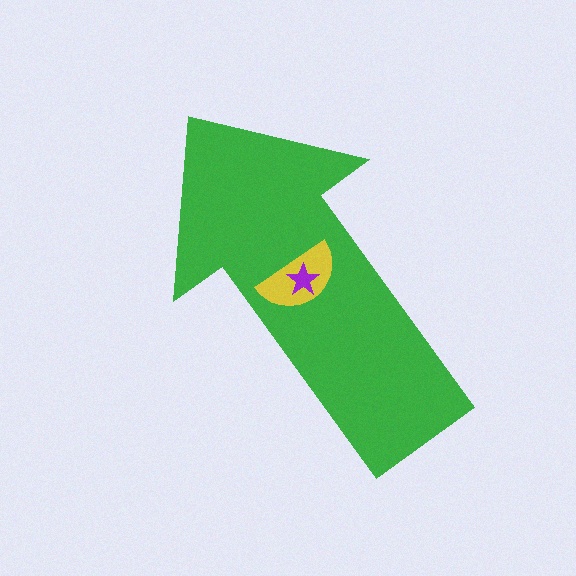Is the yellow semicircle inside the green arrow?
Yes.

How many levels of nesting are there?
3.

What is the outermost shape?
The green arrow.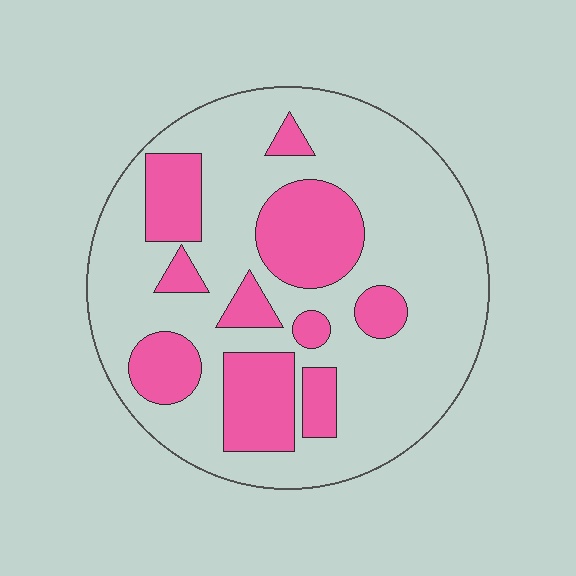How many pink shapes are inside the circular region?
10.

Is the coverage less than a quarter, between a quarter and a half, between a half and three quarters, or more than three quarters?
Between a quarter and a half.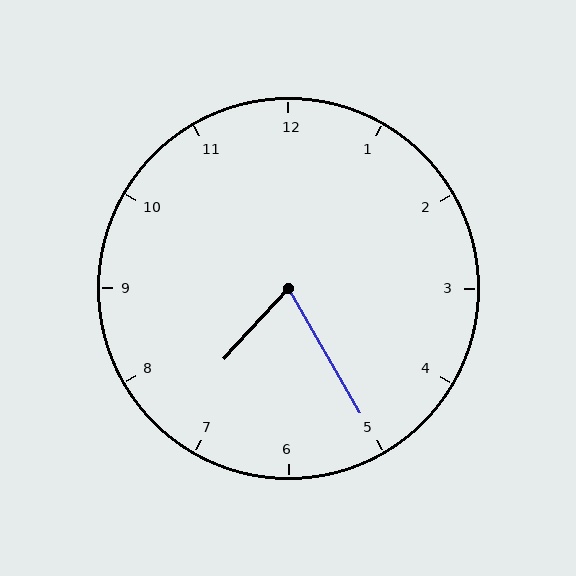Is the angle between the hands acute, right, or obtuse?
It is acute.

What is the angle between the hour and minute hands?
Approximately 72 degrees.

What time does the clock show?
7:25.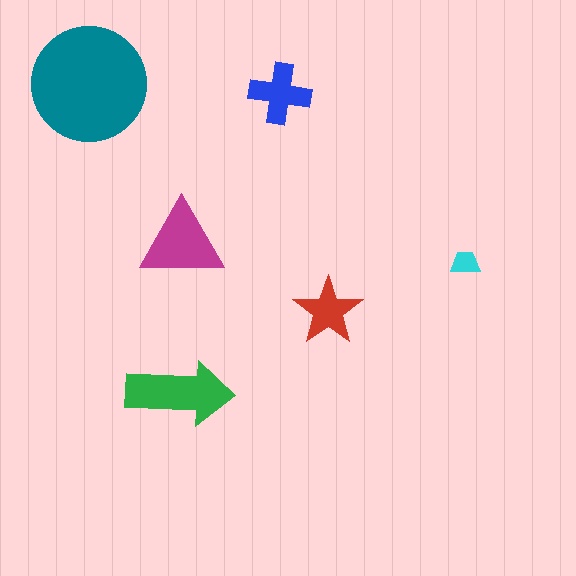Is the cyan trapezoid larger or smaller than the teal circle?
Smaller.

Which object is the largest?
The teal circle.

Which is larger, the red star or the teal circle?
The teal circle.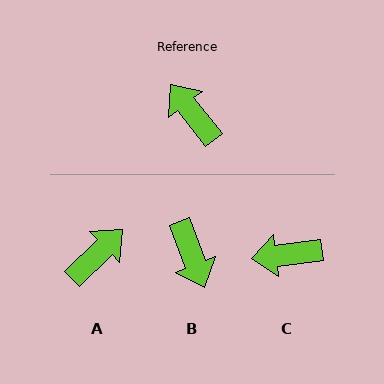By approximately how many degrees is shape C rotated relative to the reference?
Approximately 59 degrees counter-clockwise.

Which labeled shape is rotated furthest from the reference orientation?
B, about 163 degrees away.